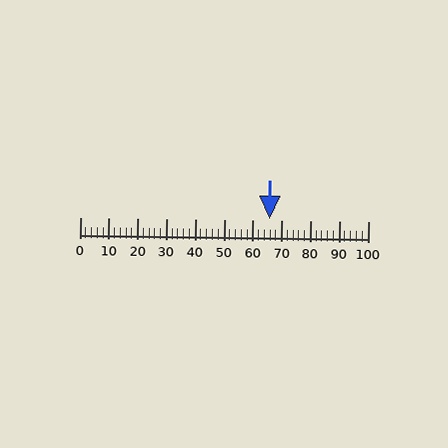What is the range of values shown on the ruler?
The ruler shows values from 0 to 100.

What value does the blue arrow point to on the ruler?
The blue arrow points to approximately 66.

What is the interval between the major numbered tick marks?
The major tick marks are spaced 10 units apart.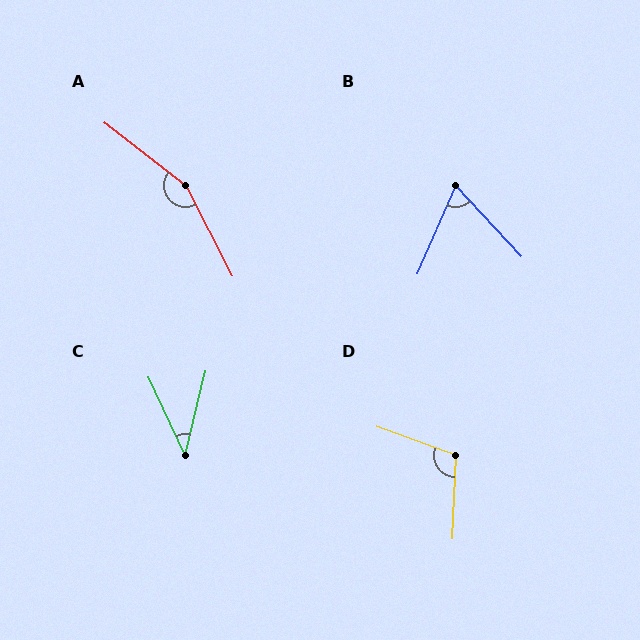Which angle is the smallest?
C, at approximately 38 degrees.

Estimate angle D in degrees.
Approximately 107 degrees.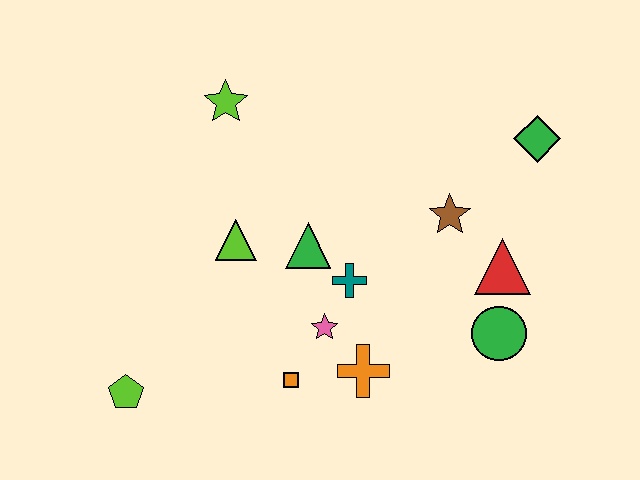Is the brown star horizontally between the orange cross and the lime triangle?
No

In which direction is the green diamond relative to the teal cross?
The green diamond is to the right of the teal cross.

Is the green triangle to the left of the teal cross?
Yes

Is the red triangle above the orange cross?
Yes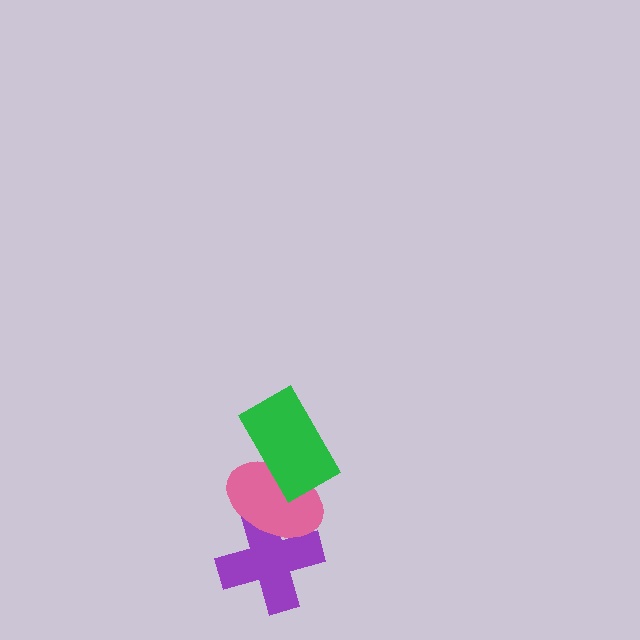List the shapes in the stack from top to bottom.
From top to bottom: the green rectangle, the pink ellipse, the purple cross.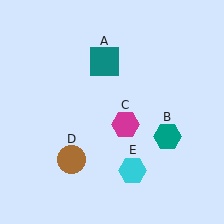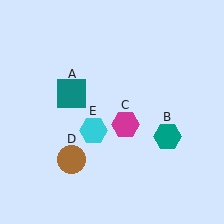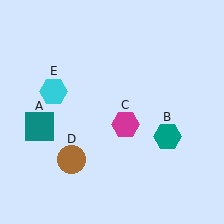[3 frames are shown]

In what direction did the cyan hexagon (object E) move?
The cyan hexagon (object E) moved up and to the left.